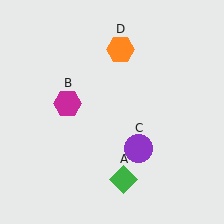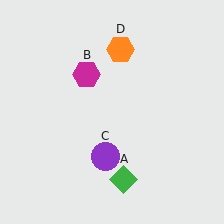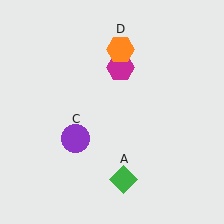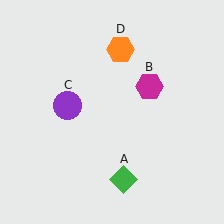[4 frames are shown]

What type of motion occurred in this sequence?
The magenta hexagon (object B), purple circle (object C) rotated clockwise around the center of the scene.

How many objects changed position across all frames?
2 objects changed position: magenta hexagon (object B), purple circle (object C).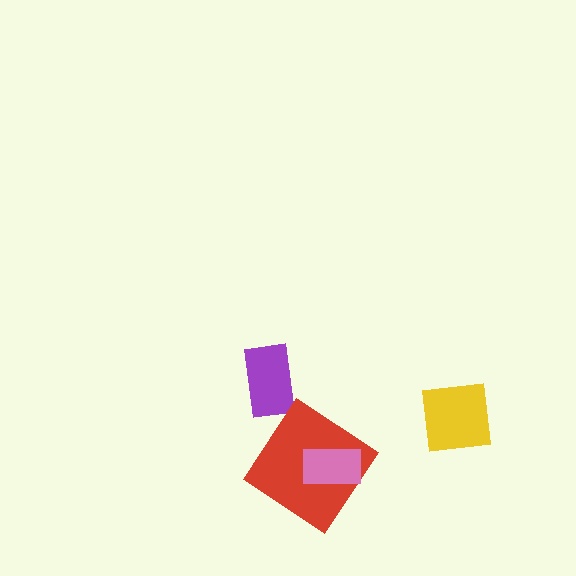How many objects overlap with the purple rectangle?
0 objects overlap with the purple rectangle.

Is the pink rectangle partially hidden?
No, no other shape covers it.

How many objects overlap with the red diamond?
1 object overlaps with the red diamond.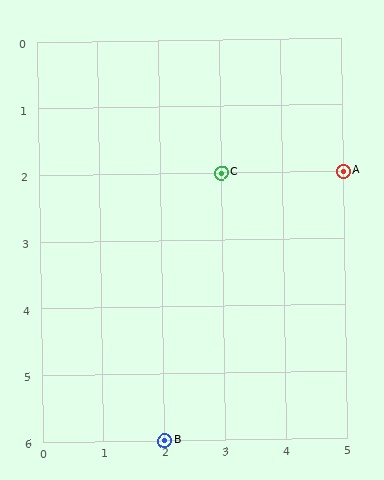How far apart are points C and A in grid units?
Points C and A are 2 columns apart.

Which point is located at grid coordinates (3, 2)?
Point C is at (3, 2).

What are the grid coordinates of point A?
Point A is at grid coordinates (5, 2).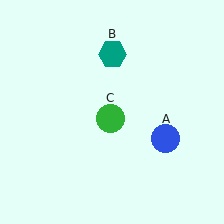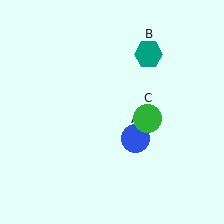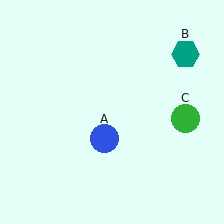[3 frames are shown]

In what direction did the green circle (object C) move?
The green circle (object C) moved right.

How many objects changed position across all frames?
3 objects changed position: blue circle (object A), teal hexagon (object B), green circle (object C).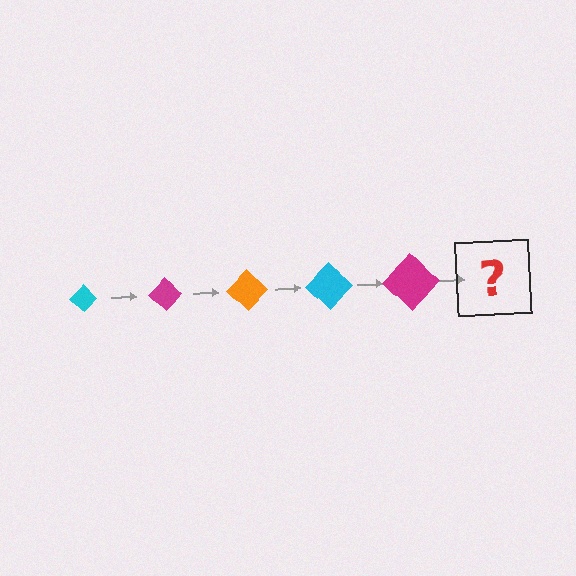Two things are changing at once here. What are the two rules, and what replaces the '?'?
The two rules are that the diamond grows larger each step and the color cycles through cyan, magenta, and orange. The '?' should be an orange diamond, larger than the previous one.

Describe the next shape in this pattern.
It should be an orange diamond, larger than the previous one.